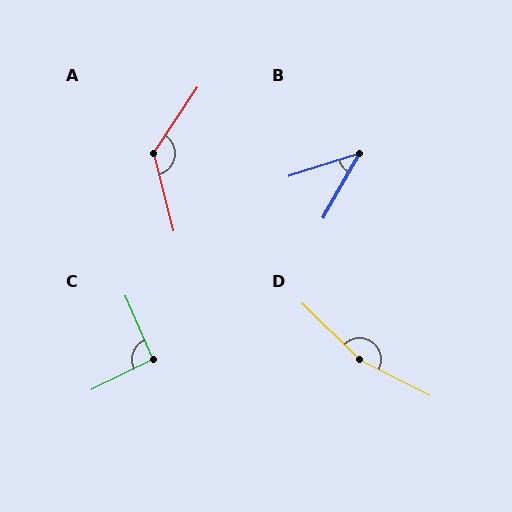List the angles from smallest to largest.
B (43°), C (93°), A (132°), D (162°).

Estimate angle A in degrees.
Approximately 132 degrees.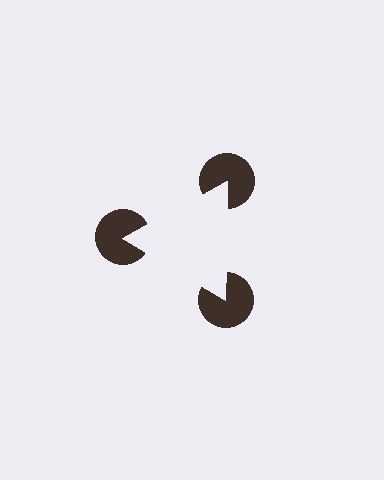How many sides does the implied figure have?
3 sides.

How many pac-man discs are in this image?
There are 3 — one at each vertex of the illusory triangle.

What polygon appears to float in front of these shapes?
An illusory triangle — its edges are inferred from the aligned wedge cuts in the pac-man discs, not physically drawn.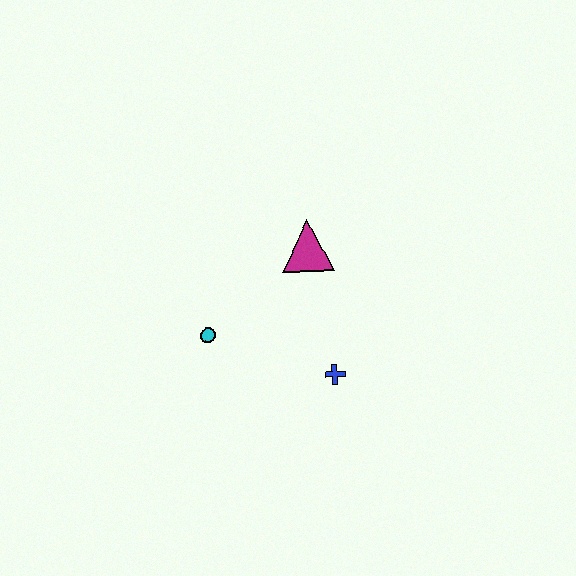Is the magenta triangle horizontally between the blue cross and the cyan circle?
Yes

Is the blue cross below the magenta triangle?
Yes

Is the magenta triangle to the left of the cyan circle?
No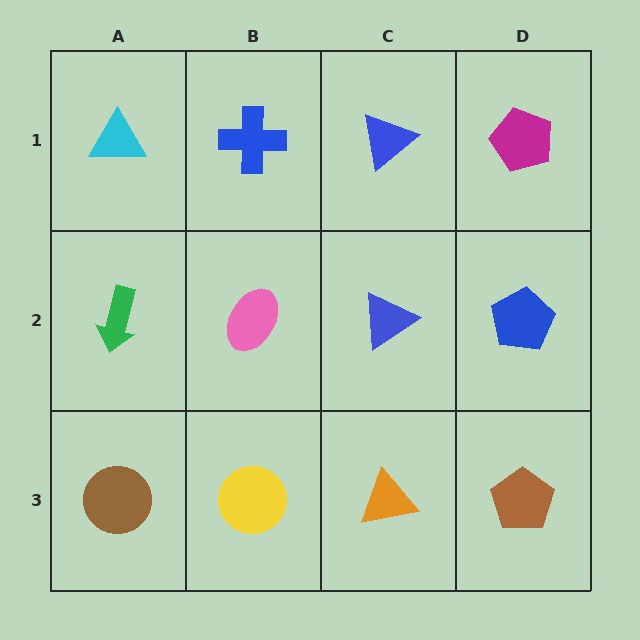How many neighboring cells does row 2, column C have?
4.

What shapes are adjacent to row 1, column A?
A green arrow (row 2, column A), a blue cross (row 1, column B).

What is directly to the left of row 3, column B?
A brown circle.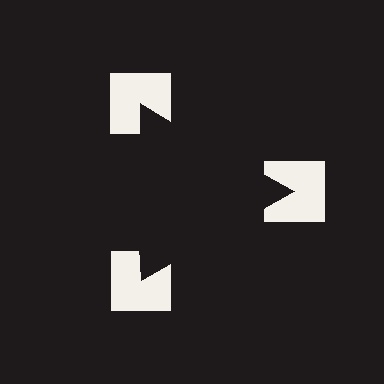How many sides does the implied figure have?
3 sides.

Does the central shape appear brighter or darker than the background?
It typically appears slightly darker than the background, even though no actual brightness change is drawn.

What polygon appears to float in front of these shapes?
An illusory triangle — its edges are inferred from the aligned wedge cuts in the notched squares, not physically drawn.